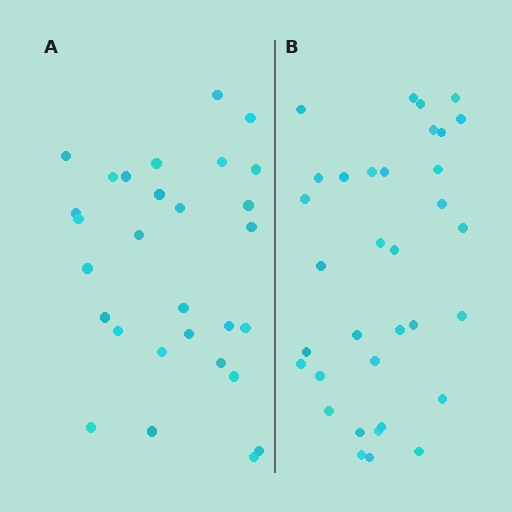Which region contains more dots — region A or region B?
Region B (the right region) has more dots.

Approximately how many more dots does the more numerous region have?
Region B has about 5 more dots than region A.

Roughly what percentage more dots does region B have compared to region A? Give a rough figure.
About 15% more.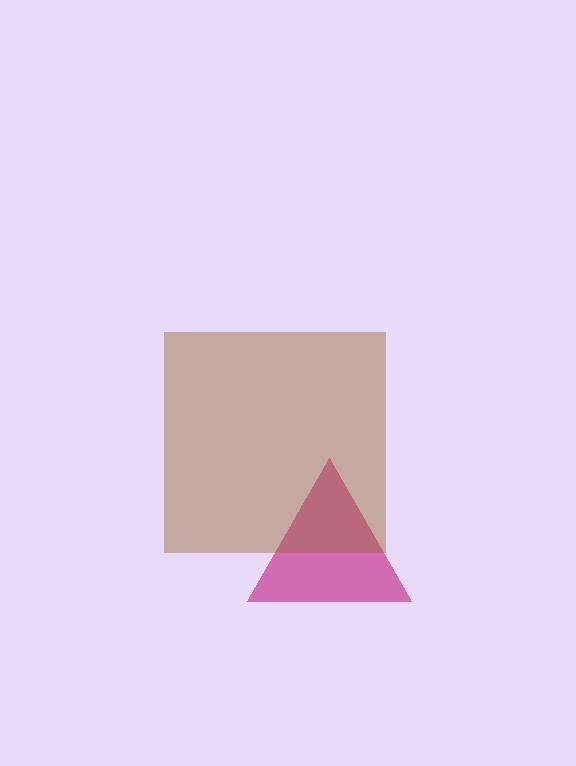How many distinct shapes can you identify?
There are 2 distinct shapes: a magenta triangle, a brown square.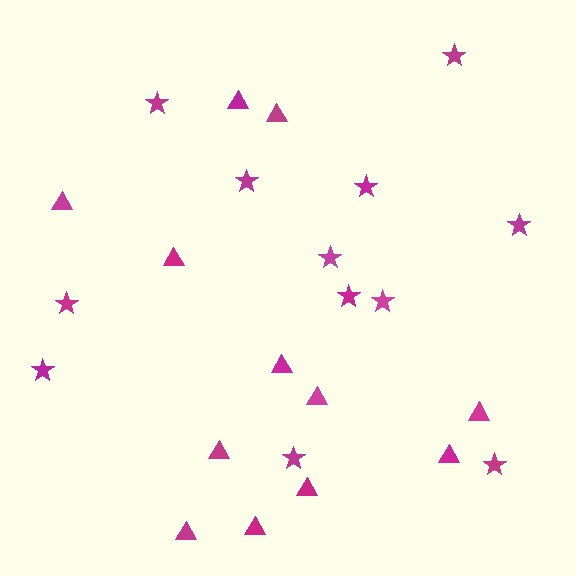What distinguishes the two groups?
There are 2 groups: one group of triangles (12) and one group of stars (12).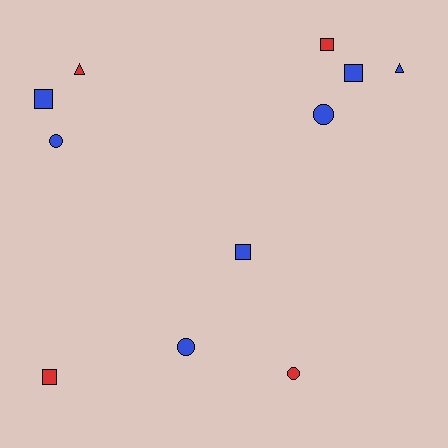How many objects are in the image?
There are 11 objects.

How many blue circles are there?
There are 3 blue circles.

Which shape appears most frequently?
Square, with 5 objects.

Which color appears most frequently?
Blue, with 7 objects.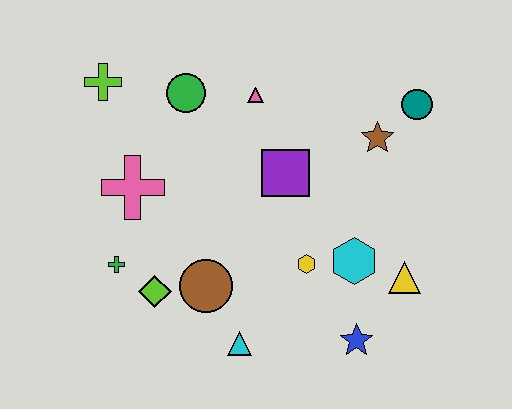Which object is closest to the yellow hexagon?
The cyan hexagon is closest to the yellow hexagon.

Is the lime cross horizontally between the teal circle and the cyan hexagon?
No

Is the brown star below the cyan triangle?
No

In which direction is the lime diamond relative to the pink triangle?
The lime diamond is below the pink triangle.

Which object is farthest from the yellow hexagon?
The lime cross is farthest from the yellow hexagon.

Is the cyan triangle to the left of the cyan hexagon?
Yes